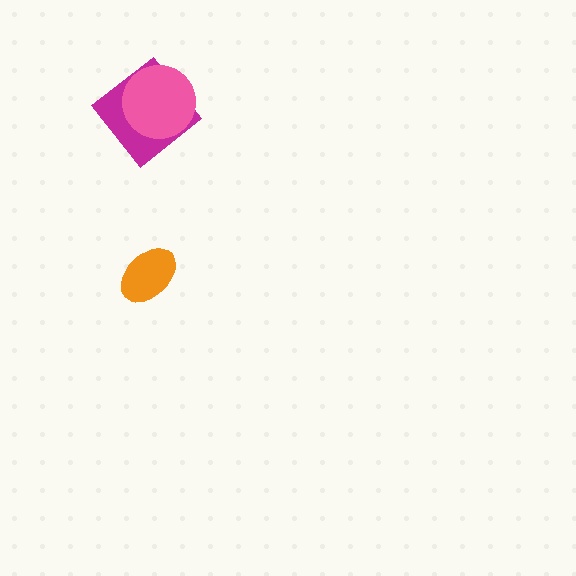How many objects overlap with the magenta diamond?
1 object overlaps with the magenta diamond.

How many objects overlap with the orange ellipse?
0 objects overlap with the orange ellipse.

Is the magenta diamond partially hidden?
Yes, it is partially covered by another shape.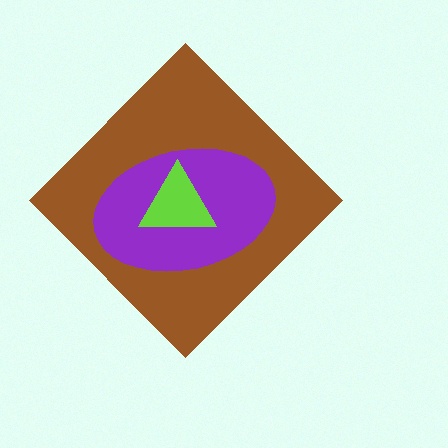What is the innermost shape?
The lime triangle.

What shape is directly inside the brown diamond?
The purple ellipse.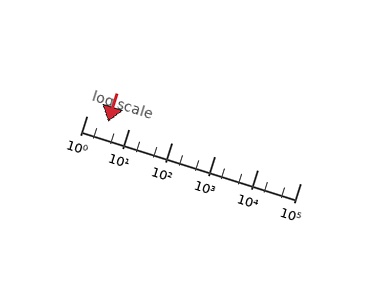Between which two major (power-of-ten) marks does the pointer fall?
The pointer is between 1 and 10.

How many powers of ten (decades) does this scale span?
The scale spans 5 decades, from 1 to 100000.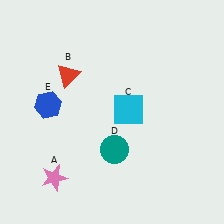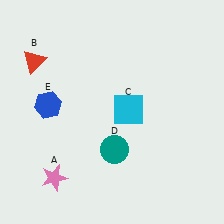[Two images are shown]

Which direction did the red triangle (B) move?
The red triangle (B) moved left.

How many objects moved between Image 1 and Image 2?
1 object moved between the two images.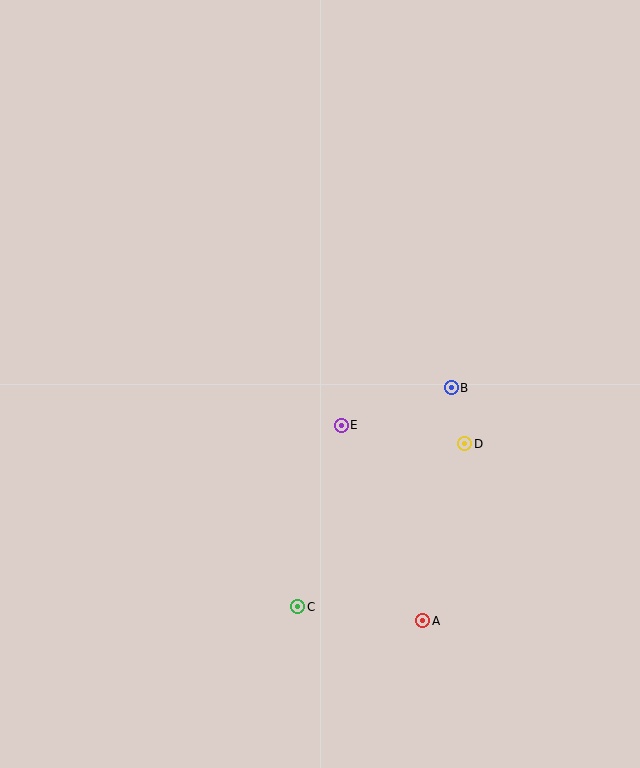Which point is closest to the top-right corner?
Point B is closest to the top-right corner.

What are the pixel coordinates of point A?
Point A is at (423, 621).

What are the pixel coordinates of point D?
Point D is at (465, 444).